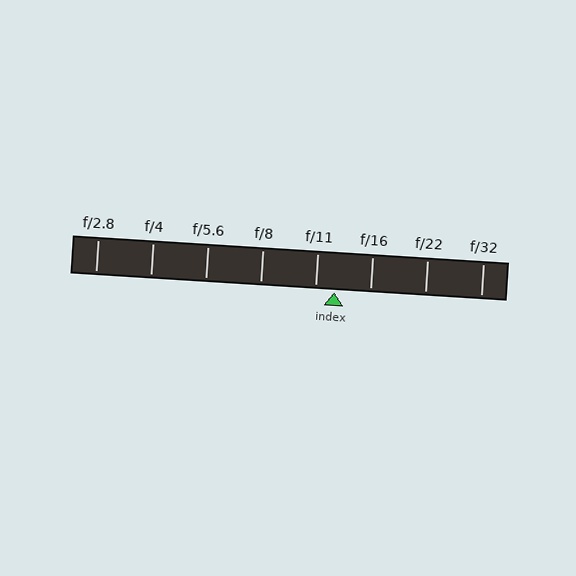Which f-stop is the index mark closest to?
The index mark is closest to f/11.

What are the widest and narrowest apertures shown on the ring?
The widest aperture shown is f/2.8 and the narrowest is f/32.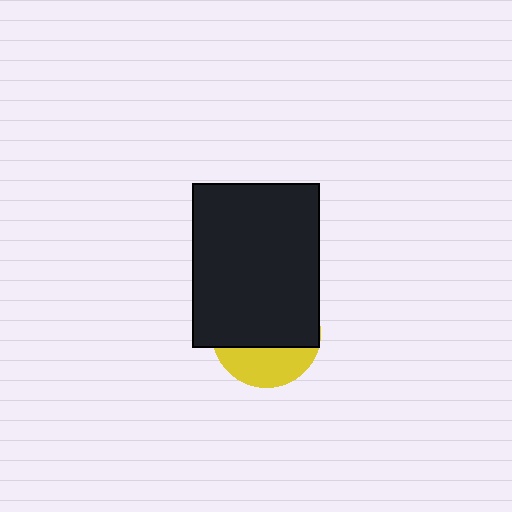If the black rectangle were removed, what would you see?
You would see the complete yellow circle.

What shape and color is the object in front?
The object in front is a black rectangle.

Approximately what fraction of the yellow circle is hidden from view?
Roughly 66% of the yellow circle is hidden behind the black rectangle.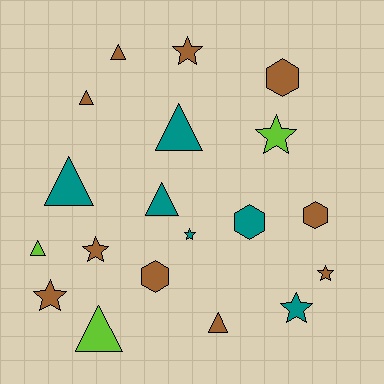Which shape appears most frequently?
Triangle, with 8 objects.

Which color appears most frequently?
Brown, with 10 objects.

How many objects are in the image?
There are 19 objects.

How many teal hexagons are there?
There is 1 teal hexagon.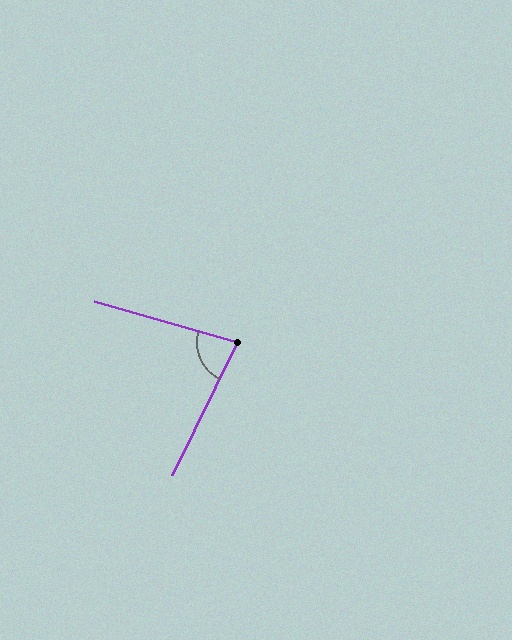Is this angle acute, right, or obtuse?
It is acute.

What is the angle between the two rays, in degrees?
Approximately 80 degrees.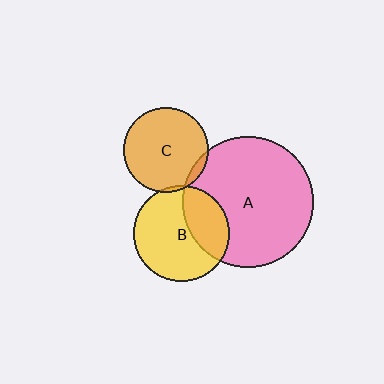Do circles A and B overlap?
Yes.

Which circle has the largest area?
Circle A (pink).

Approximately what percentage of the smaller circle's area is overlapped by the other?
Approximately 35%.